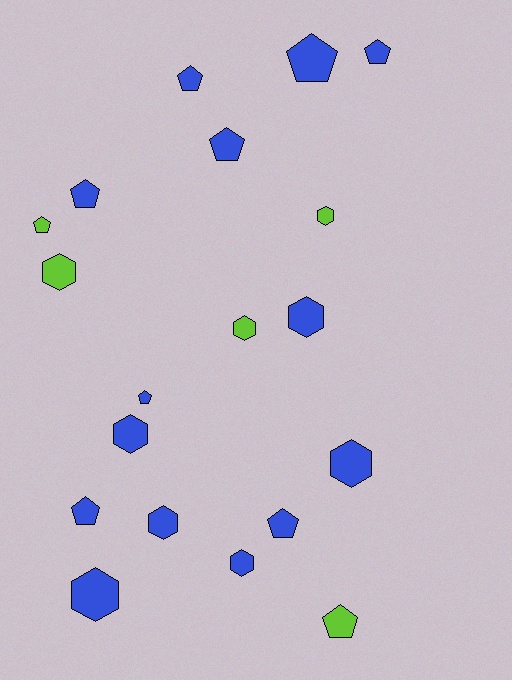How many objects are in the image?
There are 19 objects.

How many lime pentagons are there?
There are 2 lime pentagons.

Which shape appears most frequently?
Pentagon, with 10 objects.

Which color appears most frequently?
Blue, with 14 objects.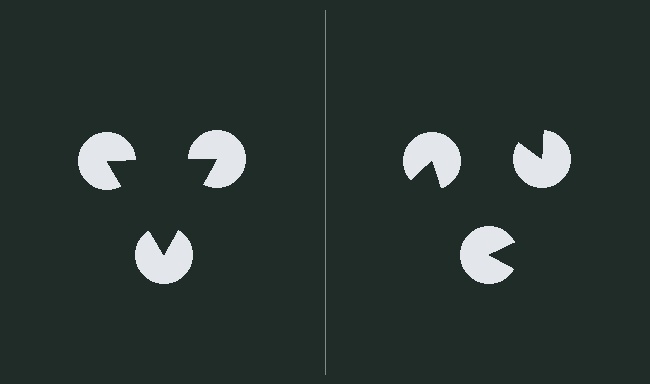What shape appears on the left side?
An illusory triangle.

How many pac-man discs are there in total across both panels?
6 — 3 on each side.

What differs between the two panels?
The pac-man discs are positioned identically on both sides; only the wedge orientations differ. On the left they align to a triangle; on the right they are misaligned.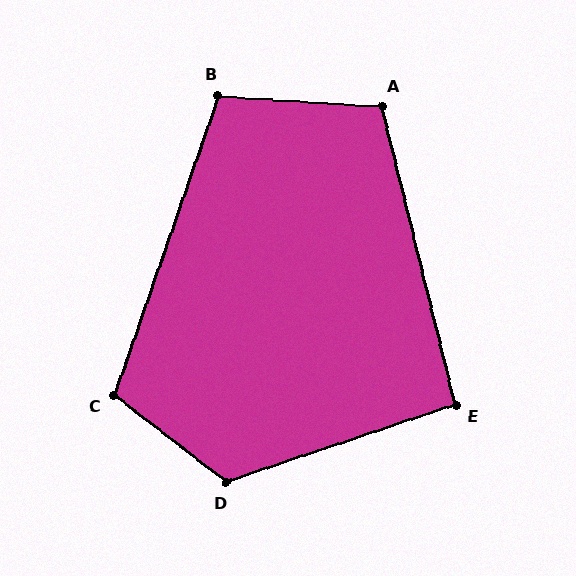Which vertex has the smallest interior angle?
E, at approximately 95 degrees.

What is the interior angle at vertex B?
Approximately 105 degrees (obtuse).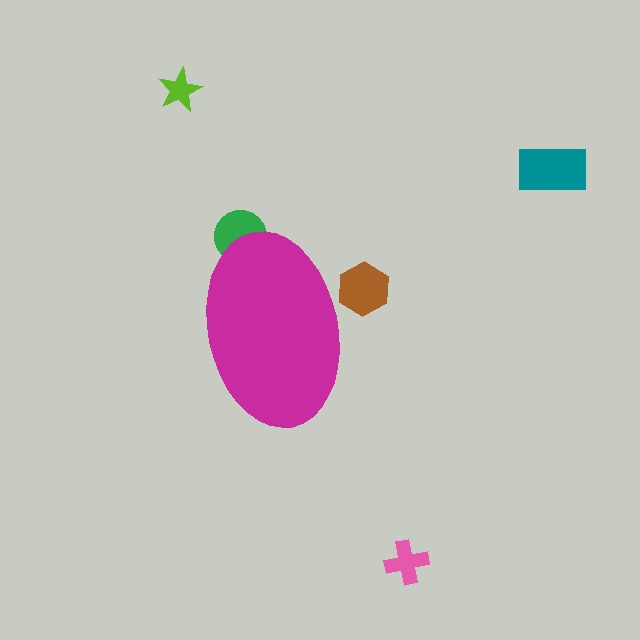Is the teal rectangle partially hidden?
No, the teal rectangle is fully visible.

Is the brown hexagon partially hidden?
Yes, the brown hexagon is partially hidden behind the magenta ellipse.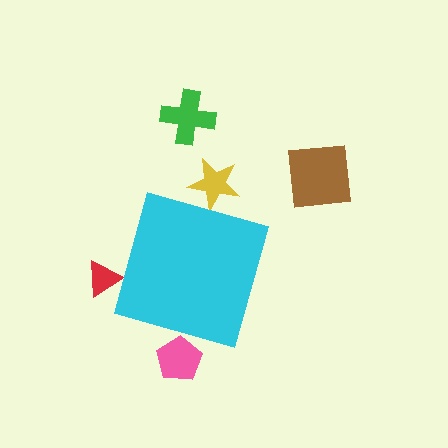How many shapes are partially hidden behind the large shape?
3 shapes are partially hidden.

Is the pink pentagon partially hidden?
Yes, the pink pentagon is partially hidden behind the cyan diamond.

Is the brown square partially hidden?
No, the brown square is fully visible.